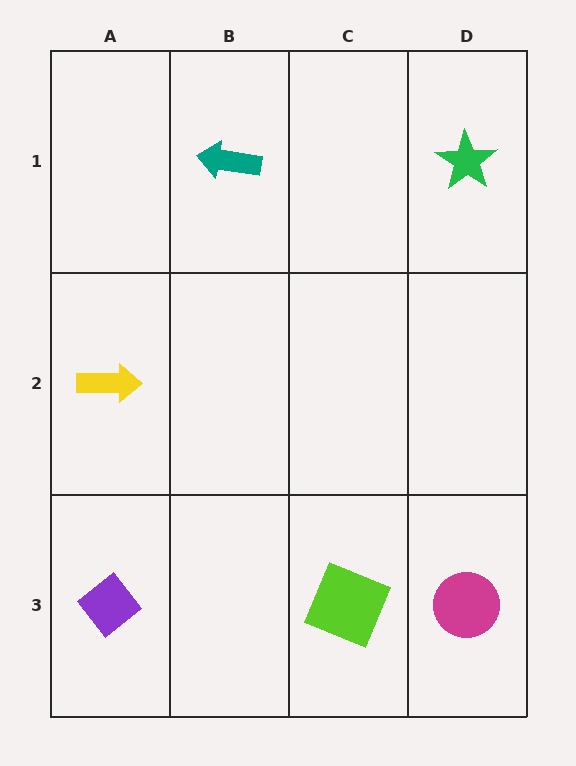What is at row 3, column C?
A lime square.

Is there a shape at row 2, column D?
No, that cell is empty.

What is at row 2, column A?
A yellow arrow.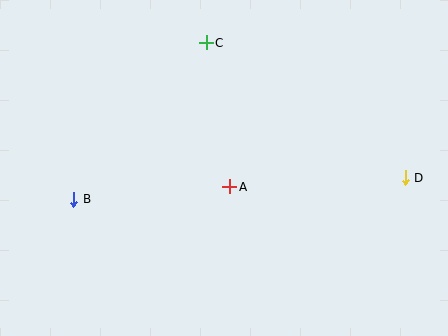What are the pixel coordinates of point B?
Point B is at (74, 199).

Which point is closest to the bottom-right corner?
Point D is closest to the bottom-right corner.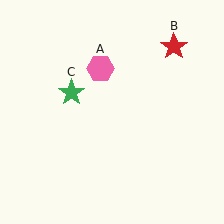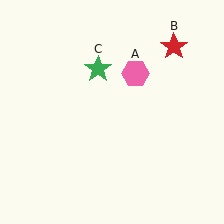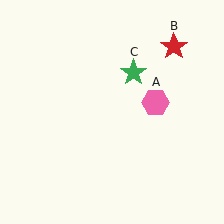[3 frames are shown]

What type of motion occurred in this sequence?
The pink hexagon (object A), green star (object C) rotated clockwise around the center of the scene.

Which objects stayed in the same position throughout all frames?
Red star (object B) remained stationary.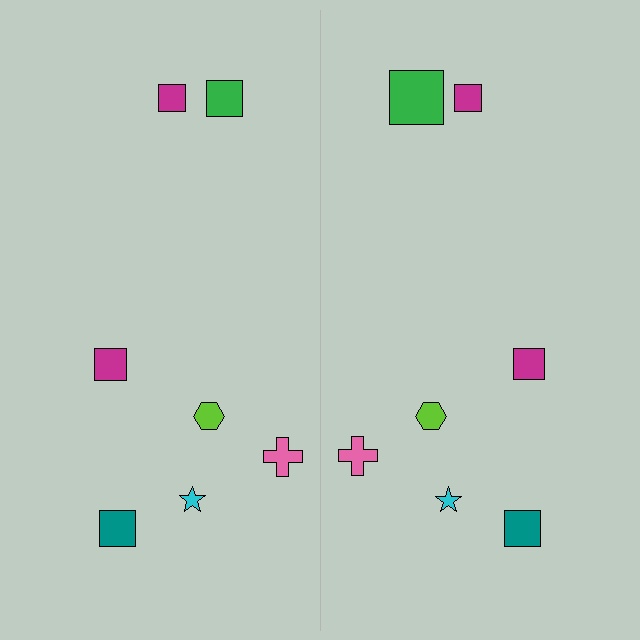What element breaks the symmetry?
The green square on the right side has a different size than its mirror counterpart.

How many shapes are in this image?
There are 14 shapes in this image.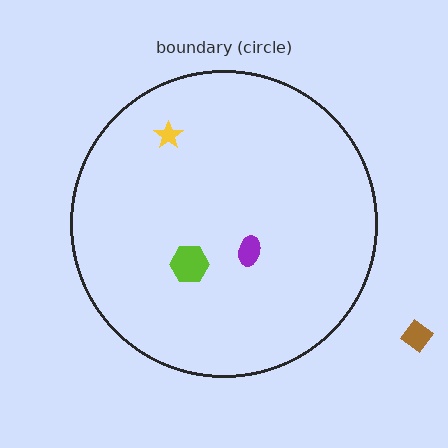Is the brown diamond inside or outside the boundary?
Outside.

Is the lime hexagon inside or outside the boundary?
Inside.